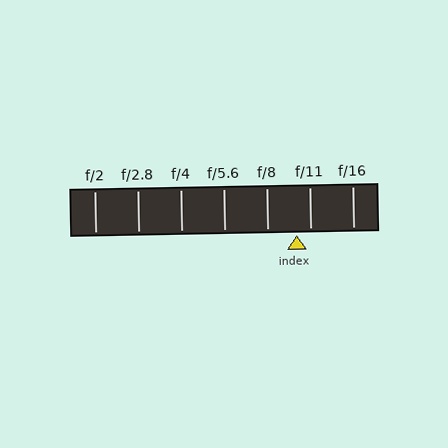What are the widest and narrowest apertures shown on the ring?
The widest aperture shown is f/2 and the narrowest is f/16.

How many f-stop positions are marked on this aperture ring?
There are 7 f-stop positions marked.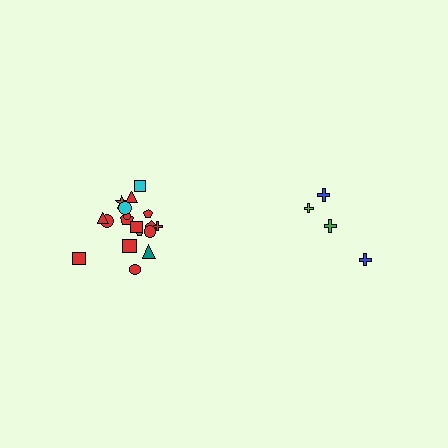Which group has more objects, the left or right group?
The left group.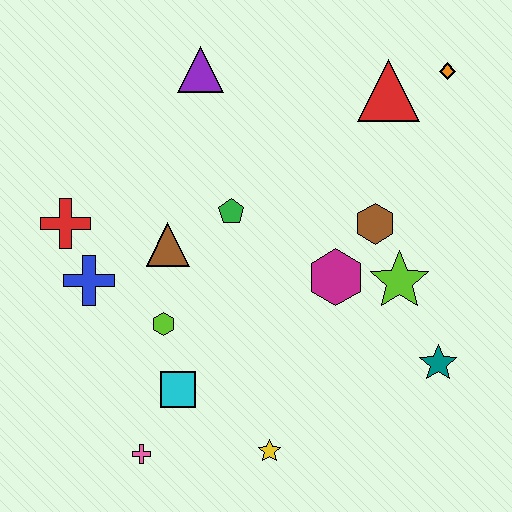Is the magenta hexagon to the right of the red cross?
Yes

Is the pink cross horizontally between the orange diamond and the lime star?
No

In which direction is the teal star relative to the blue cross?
The teal star is to the right of the blue cross.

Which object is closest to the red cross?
The blue cross is closest to the red cross.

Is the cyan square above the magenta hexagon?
No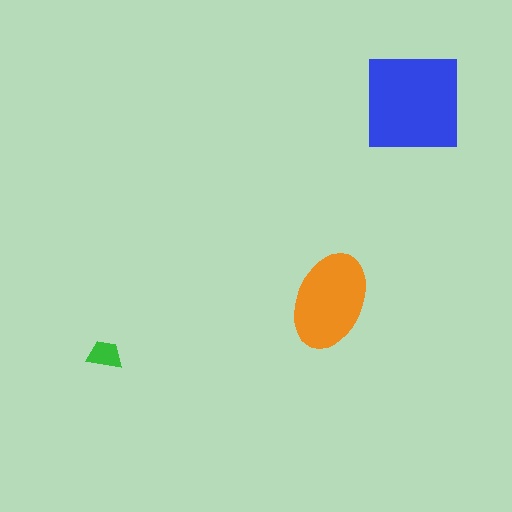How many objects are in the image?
There are 3 objects in the image.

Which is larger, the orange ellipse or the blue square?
The blue square.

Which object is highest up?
The blue square is topmost.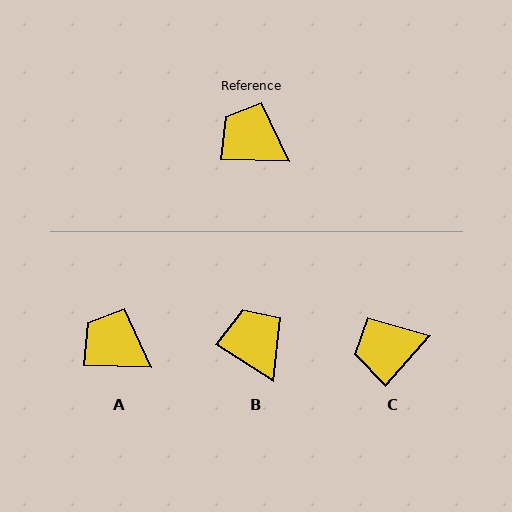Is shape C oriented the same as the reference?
No, it is off by about 50 degrees.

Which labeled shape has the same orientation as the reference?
A.